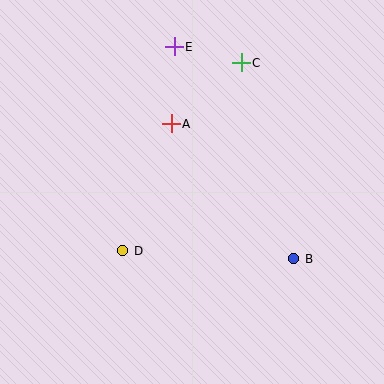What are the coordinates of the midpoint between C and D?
The midpoint between C and D is at (182, 157).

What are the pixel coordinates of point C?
Point C is at (241, 63).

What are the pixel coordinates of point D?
Point D is at (123, 251).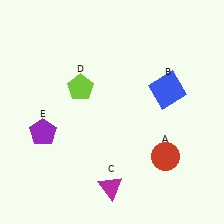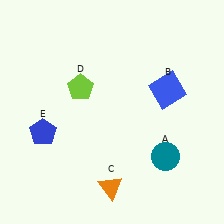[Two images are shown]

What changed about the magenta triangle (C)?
In Image 1, C is magenta. In Image 2, it changed to orange.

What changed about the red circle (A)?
In Image 1, A is red. In Image 2, it changed to teal.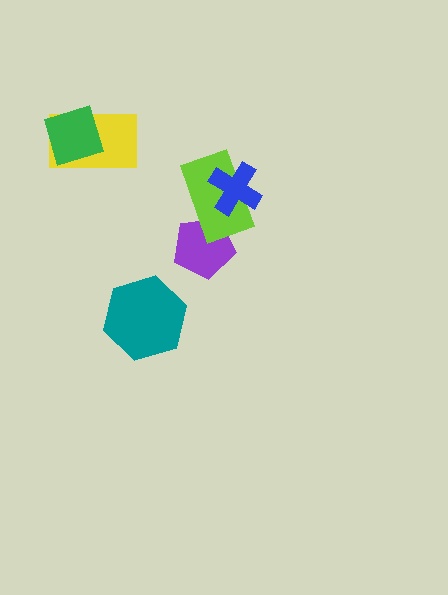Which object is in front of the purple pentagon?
The lime rectangle is in front of the purple pentagon.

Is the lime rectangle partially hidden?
Yes, it is partially covered by another shape.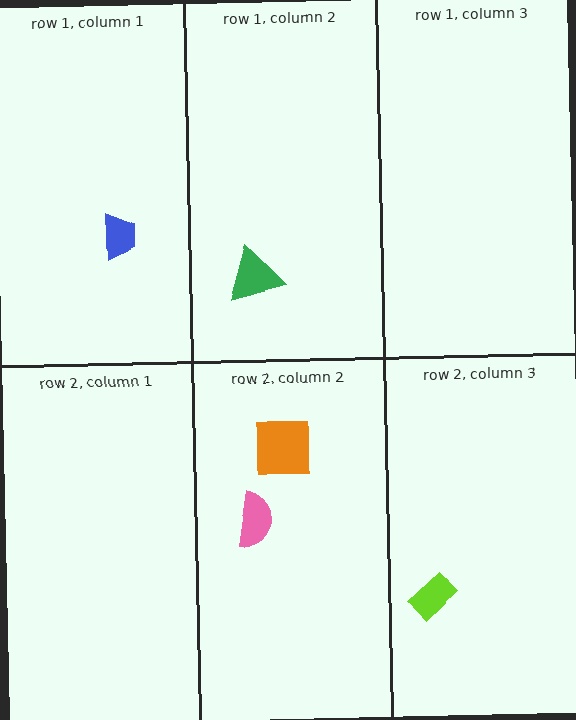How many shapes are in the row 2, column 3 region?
1.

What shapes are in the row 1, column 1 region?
The blue trapezoid.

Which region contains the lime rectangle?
The row 2, column 3 region.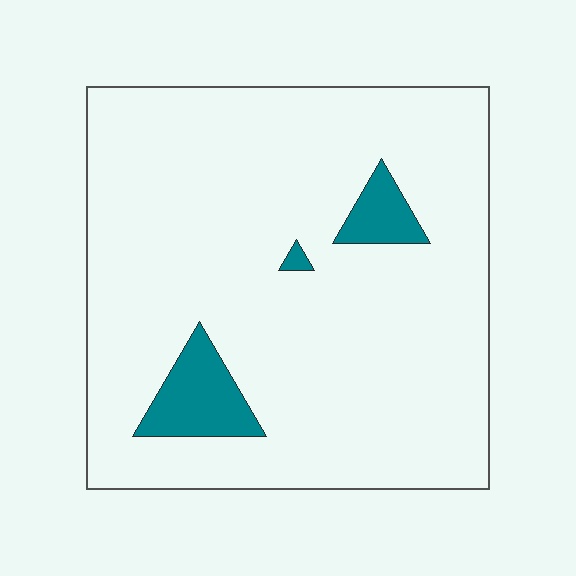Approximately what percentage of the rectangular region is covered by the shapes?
Approximately 10%.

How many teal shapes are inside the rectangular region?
3.